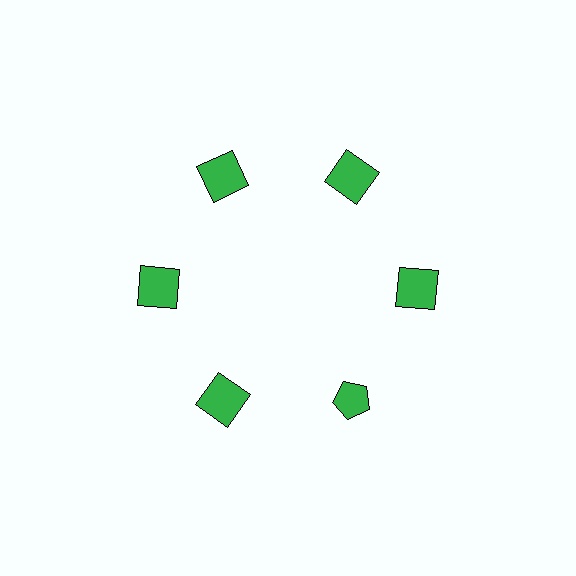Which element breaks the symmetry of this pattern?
The green pentagon at roughly the 5 o'clock position breaks the symmetry. All other shapes are green squares.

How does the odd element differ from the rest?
It has a different shape: pentagon instead of square.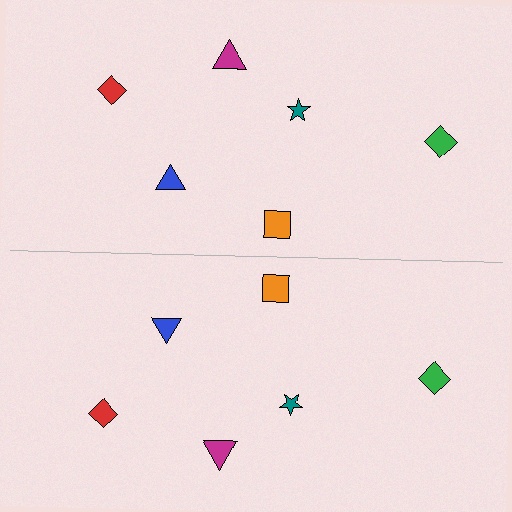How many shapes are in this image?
There are 12 shapes in this image.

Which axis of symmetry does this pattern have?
The pattern has a horizontal axis of symmetry running through the center of the image.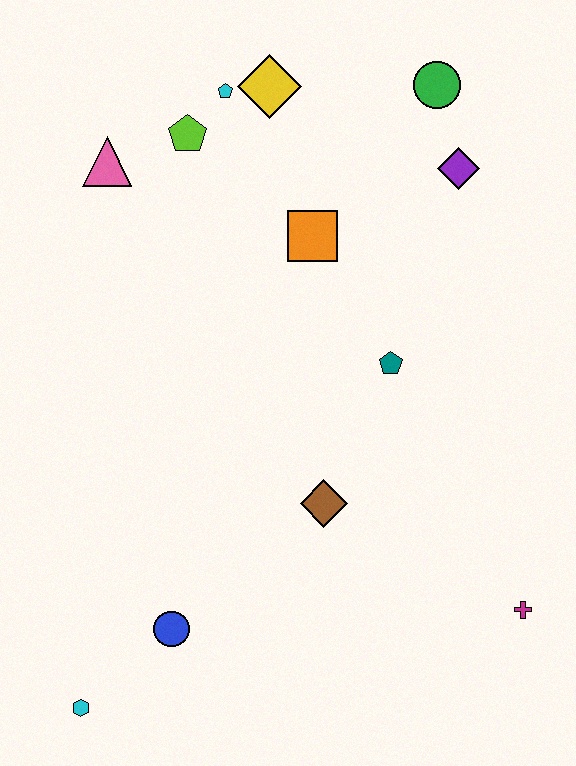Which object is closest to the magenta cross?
The brown diamond is closest to the magenta cross.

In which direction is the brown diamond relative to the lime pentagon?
The brown diamond is below the lime pentagon.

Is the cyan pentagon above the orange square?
Yes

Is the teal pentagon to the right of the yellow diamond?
Yes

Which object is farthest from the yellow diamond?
The cyan hexagon is farthest from the yellow diamond.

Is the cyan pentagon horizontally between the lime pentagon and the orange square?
Yes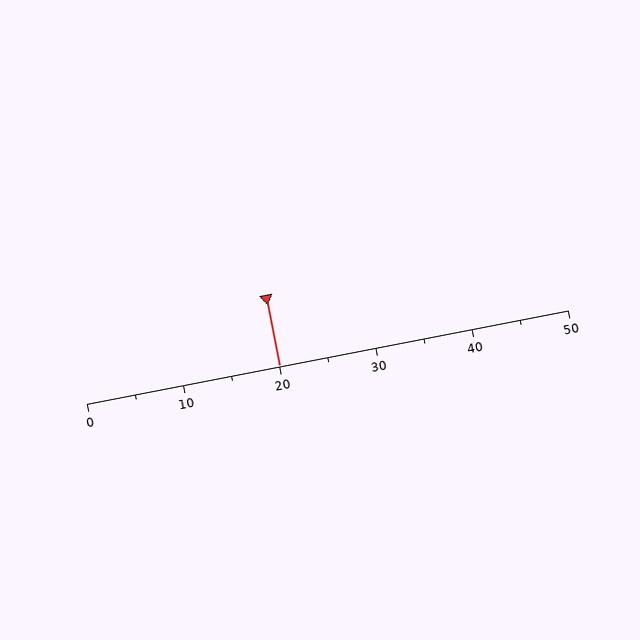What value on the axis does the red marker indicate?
The marker indicates approximately 20.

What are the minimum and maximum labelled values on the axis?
The axis runs from 0 to 50.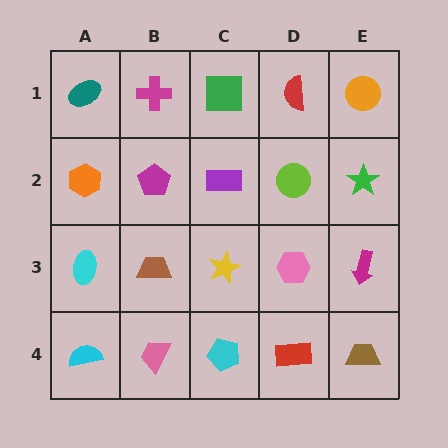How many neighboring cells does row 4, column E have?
2.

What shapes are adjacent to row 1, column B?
A magenta pentagon (row 2, column B), a teal ellipse (row 1, column A), a green square (row 1, column C).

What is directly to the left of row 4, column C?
A pink trapezoid.